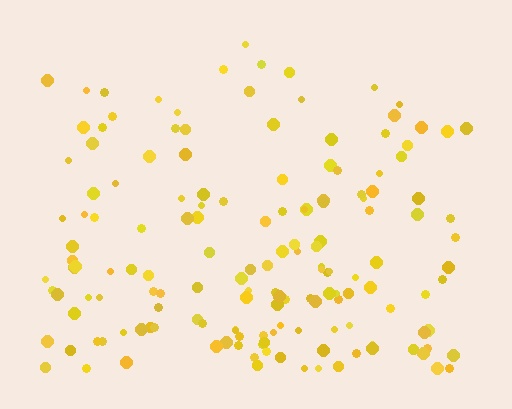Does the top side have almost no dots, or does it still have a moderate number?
Still a moderate number, just noticeably fewer than the bottom.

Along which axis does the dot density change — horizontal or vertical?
Vertical.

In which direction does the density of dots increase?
From top to bottom, with the bottom side densest.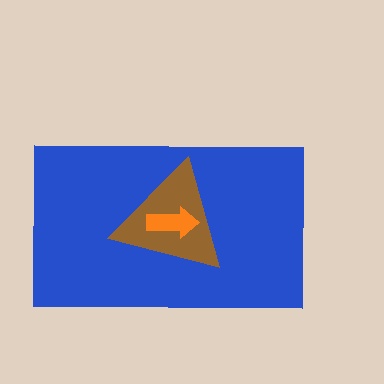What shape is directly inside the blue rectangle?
The brown triangle.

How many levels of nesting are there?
3.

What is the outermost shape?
The blue rectangle.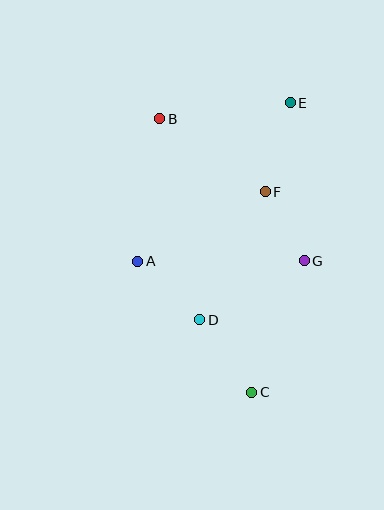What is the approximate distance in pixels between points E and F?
The distance between E and F is approximately 92 pixels.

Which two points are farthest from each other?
Points C and E are farthest from each other.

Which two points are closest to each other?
Points F and G are closest to each other.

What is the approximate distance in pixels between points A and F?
The distance between A and F is approximately 145 pixels.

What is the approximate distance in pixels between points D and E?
The distance between D and E is approximately 235 pixels.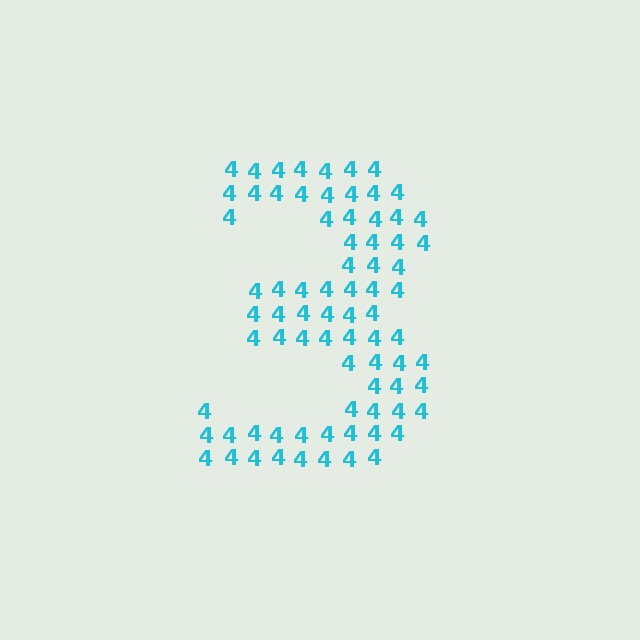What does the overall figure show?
The overall figure shows the digit 3.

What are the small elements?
The small elements are digit 4's.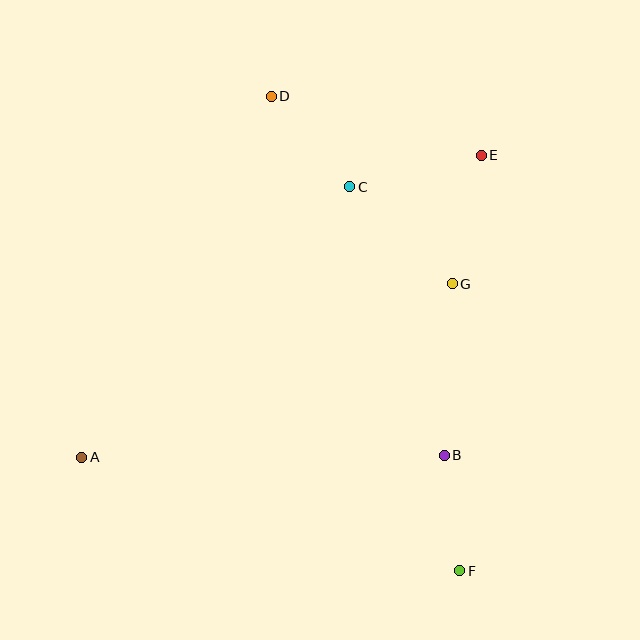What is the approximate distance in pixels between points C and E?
The distance between C and E is approximately 135 pixels.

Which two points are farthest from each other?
Points D and F are farthest from each other.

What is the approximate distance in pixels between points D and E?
The distance between D and E is approximately 218 pixels.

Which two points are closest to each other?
Points B and F are closest to each other.